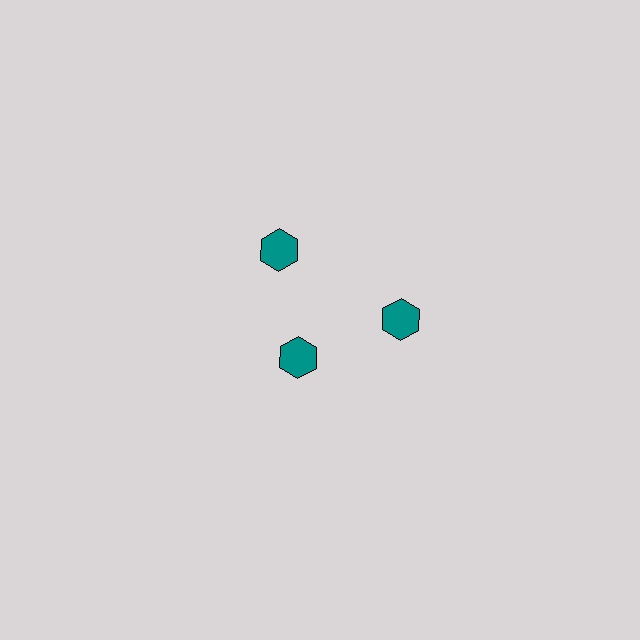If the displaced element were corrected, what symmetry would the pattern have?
It would have 3-fold rotational symmetry — the pattern would map onto itself every 120 degrees.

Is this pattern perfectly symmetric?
No. The 3 teal hexagons are arranged in a ring, but one element near the 7 o'clock position is pulled inward toward the center, breaking the 3-fold rotational symmetry.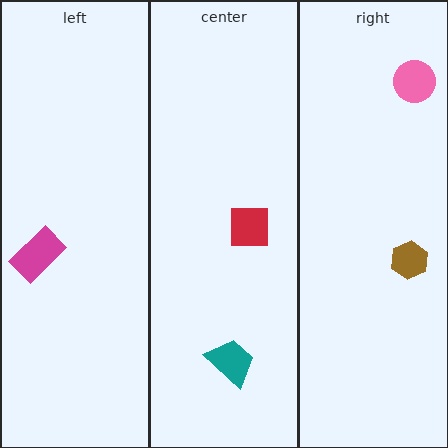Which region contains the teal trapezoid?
The center region.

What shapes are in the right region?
The brown hexagon, the pink circle.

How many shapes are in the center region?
2.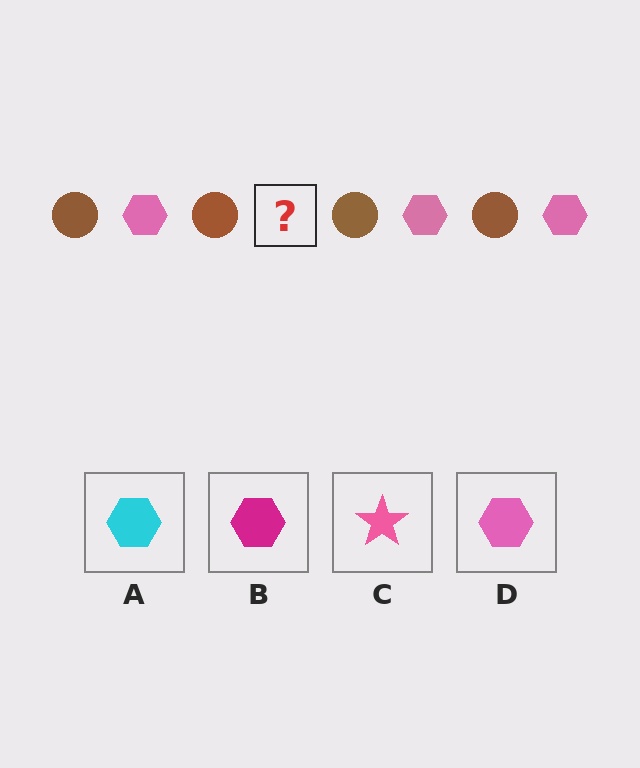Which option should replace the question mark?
Option D.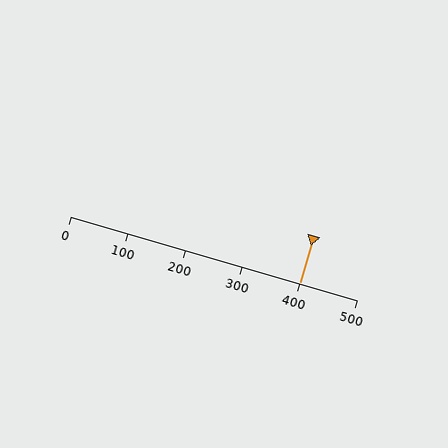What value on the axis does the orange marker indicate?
The marker indicates approximately 400.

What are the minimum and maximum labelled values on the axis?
The axis runs from 0 to 500.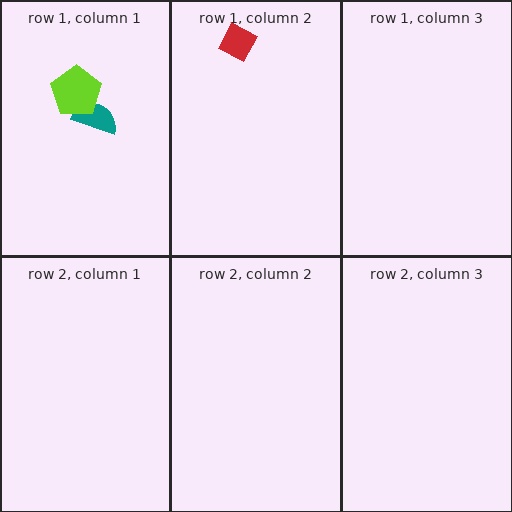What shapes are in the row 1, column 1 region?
The teal semicircle, the lime pentagon.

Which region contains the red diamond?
The row 1, column 2 region.